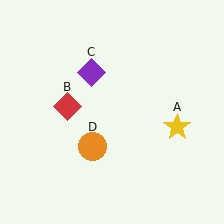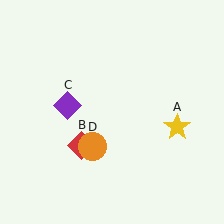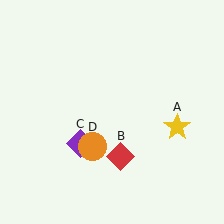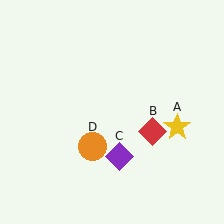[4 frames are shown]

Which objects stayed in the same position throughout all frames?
Yellow star (object A) and orange circle (object D) remained stationary.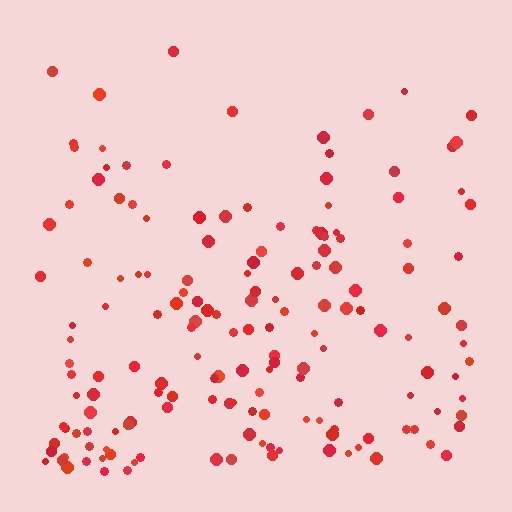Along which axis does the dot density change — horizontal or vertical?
Vertical.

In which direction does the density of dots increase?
From top to bottom, with the bottom side densest.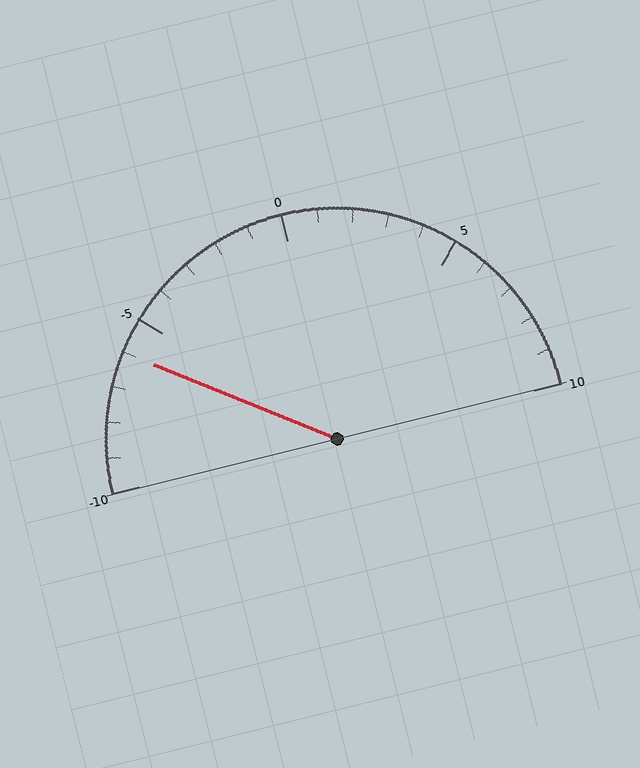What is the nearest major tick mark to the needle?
The nearest major tick mark is -5.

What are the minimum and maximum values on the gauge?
The gauge ranges from -10 to 10.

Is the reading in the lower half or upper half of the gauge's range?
The reading is in the lower half of the range (-10 to 10).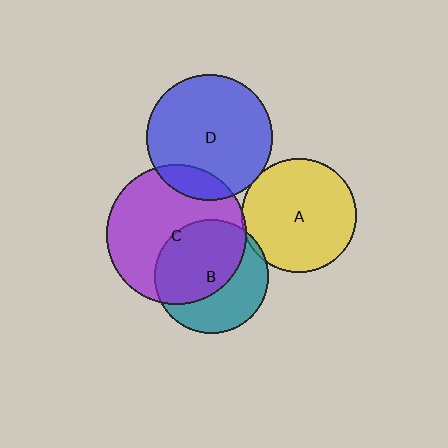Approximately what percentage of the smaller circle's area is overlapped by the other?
Approximately 60%.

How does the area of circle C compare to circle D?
Approximately 1.2 times.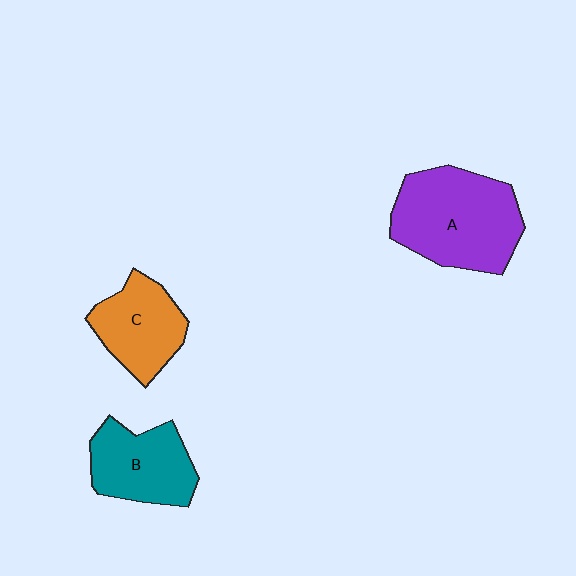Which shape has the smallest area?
Shape C (orange).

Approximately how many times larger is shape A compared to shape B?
Approximately 1.5 times.